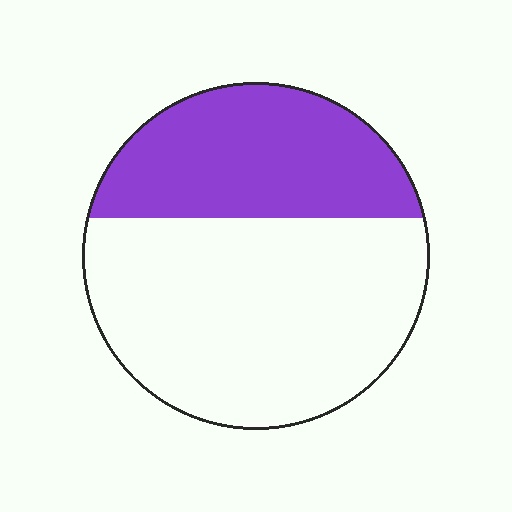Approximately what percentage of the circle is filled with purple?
Approximately 35%.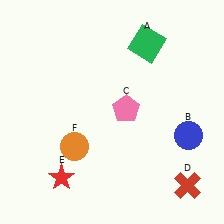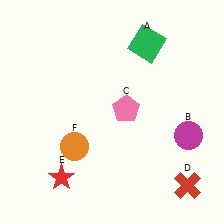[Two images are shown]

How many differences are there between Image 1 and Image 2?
There is 1 difference between the two images.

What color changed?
The circle (B) changed from blue in Image 1 to magenta in Image 2.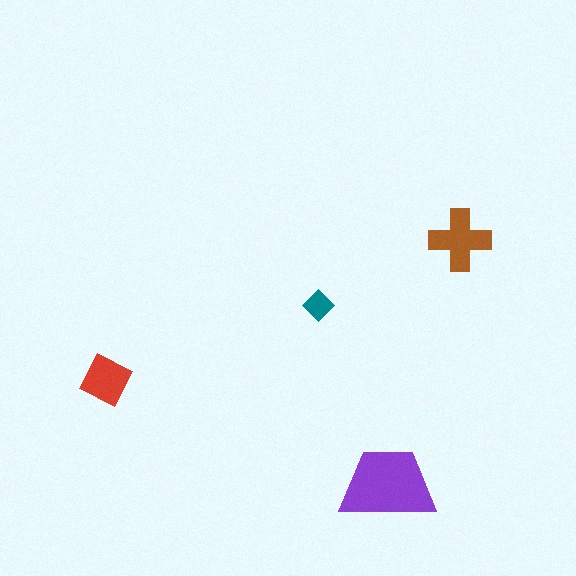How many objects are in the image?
There are 4 objects in the image.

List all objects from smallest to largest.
The teal diamond, the red square, the brown cross, the purple trapezoid.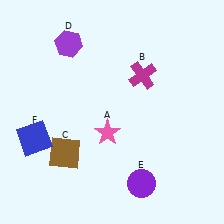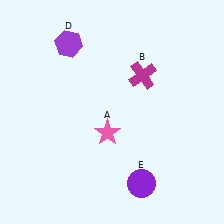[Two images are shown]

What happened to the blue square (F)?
The blue square (F) was removed in Image 2. It was in the bottom-left area of Image 1.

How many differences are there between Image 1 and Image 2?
There are 2 differences between the two images.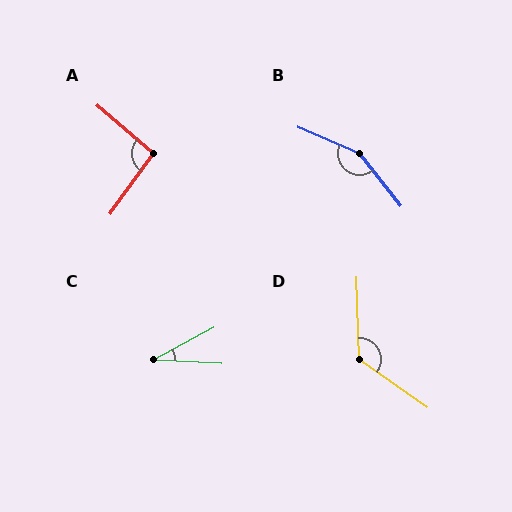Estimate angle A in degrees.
Approximately 95 degrees.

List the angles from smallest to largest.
C (31°), A (95°), D (127°), B (152°).